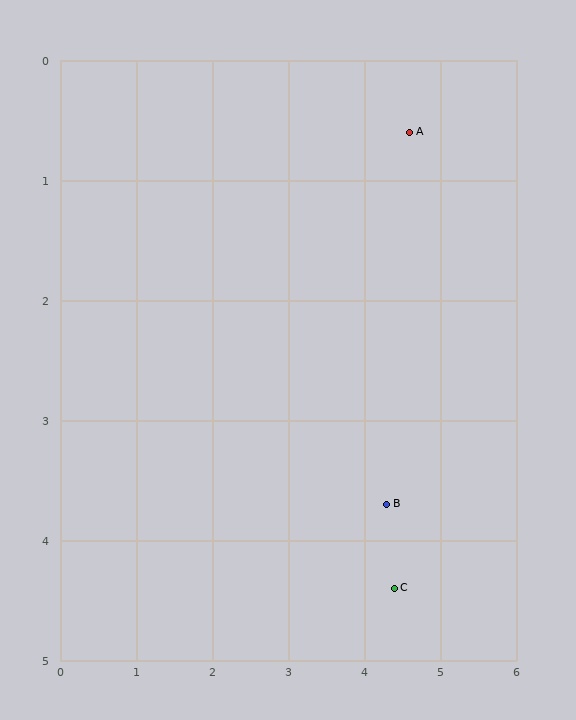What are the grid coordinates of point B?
Point B is at approximately (4.3, 3.7).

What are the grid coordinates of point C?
Point C is at approximately (4.4, 4.4).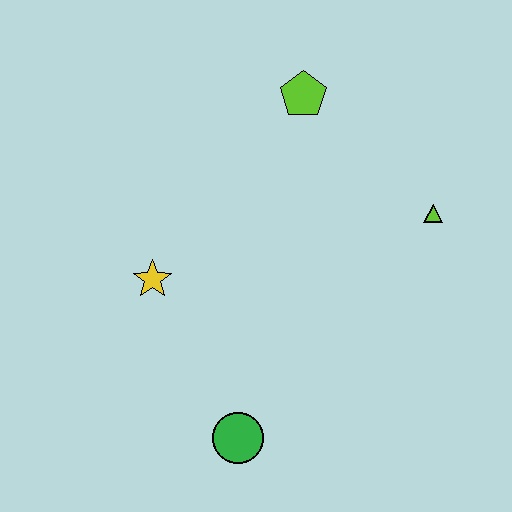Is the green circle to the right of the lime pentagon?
No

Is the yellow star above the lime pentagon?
No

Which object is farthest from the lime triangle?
The green circle is farthest from the lime triangle.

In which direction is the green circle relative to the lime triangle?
The green circle is below the lime triangle.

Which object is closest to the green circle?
The yellow star is closest to the green circle.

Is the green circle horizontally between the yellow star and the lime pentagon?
Yes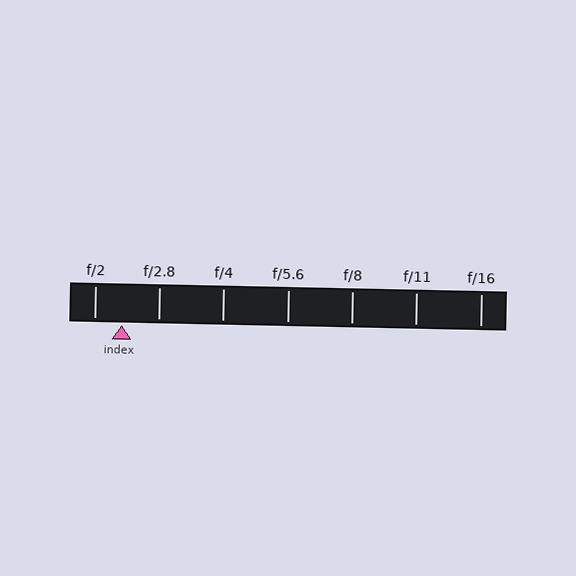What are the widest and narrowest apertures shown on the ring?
The widest aperture shown is f/2 and the narrowest is f/16.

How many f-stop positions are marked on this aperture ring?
There are 7 f-stop positions marked.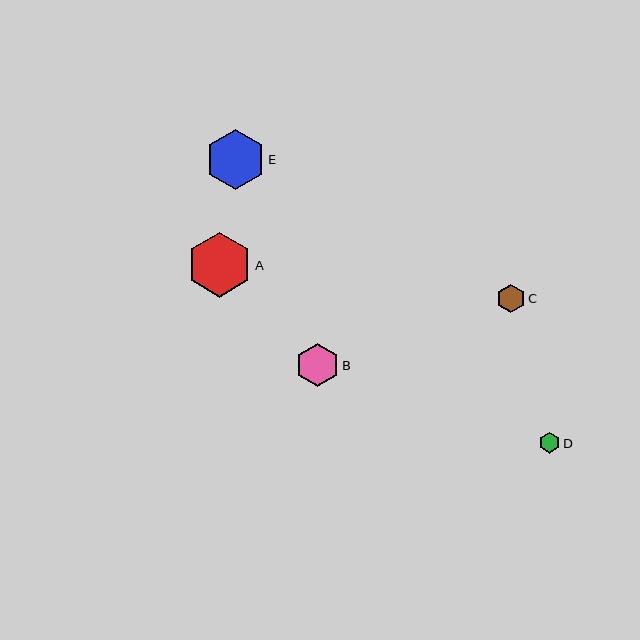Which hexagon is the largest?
Hexagon A is the largest with a size of approximately 65 pixels.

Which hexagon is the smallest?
Hexagon D is the smallest with a size of approximately 21 pixels.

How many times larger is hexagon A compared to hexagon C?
Hexagon A is approximately 2.3 times the size of hexagon C.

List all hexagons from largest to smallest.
From largest to smallest: A, E, B, C, D.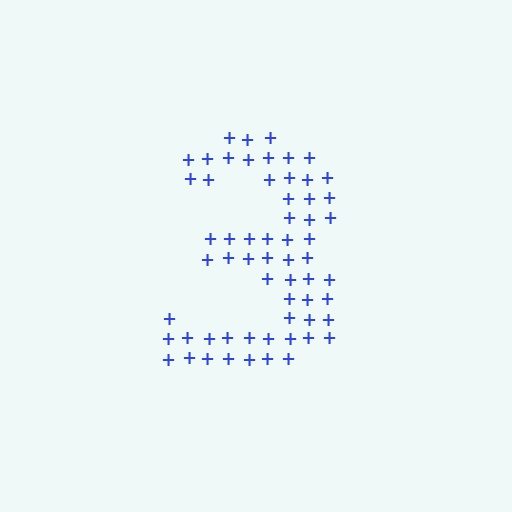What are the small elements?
The small elements are plus signs.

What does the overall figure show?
The overall figure shows the digit 3.